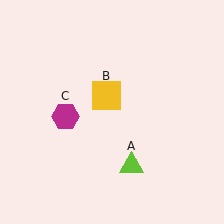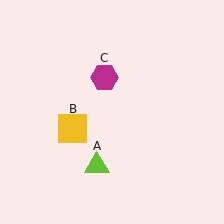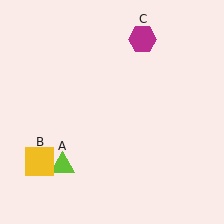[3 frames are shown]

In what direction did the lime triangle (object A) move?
The lime triangle (object A) moved left.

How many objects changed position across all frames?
3 objects changed position: lime triangle (object A), yellow square (object B), magenta hexagon (object C).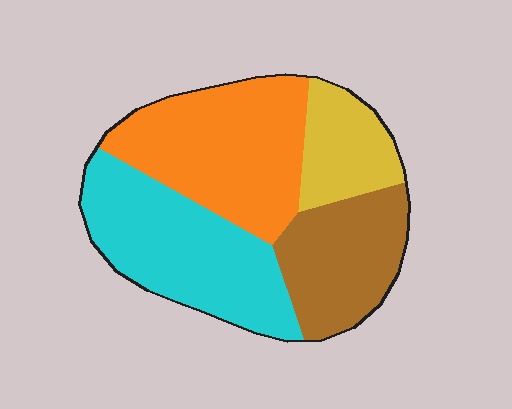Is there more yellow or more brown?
Brown.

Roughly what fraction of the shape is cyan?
Cyan takes up between a sixth and a third of the shape.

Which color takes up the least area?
Yellow, at roughly 15%.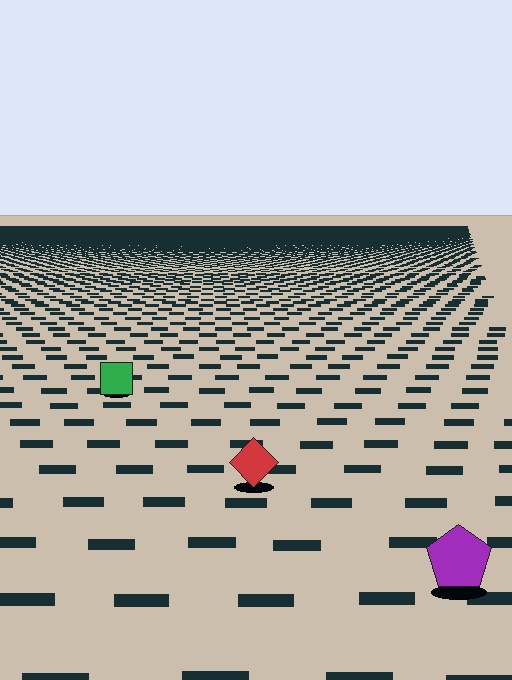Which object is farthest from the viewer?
The green square is farthest from the viewer. It appears smaller and the ground texture around it is denser.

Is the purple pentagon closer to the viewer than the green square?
Yes. The purple pentagon is closer — you can tell from the texture gradient: the ground texture is coarser near it.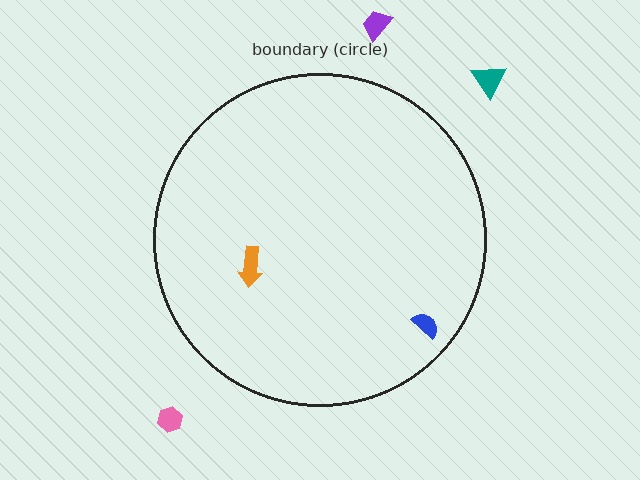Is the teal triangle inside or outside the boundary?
Outside.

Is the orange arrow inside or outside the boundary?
Inside.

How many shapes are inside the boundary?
2 inside, 3 outside.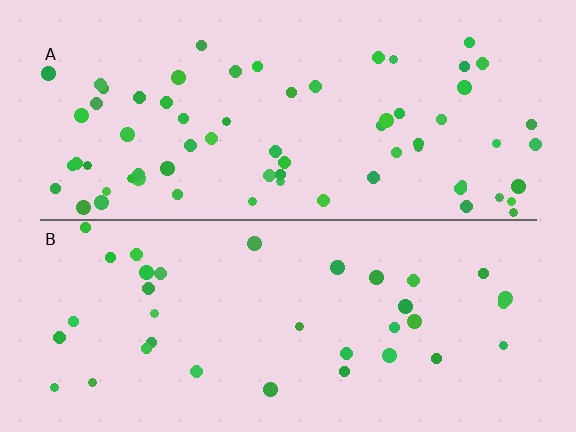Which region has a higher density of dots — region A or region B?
A (the top).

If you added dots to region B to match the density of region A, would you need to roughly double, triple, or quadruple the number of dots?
Approximately double.